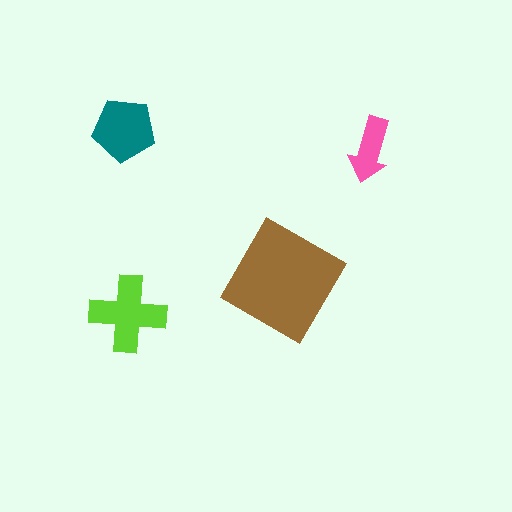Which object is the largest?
The brown diamond.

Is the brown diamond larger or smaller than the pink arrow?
Larger.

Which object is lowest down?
The lime cross is bottommost.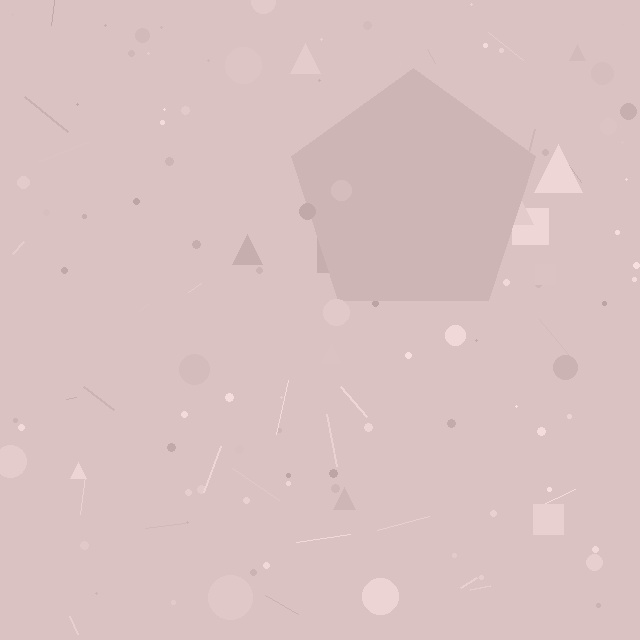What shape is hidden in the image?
A pentagon is hidden in the image.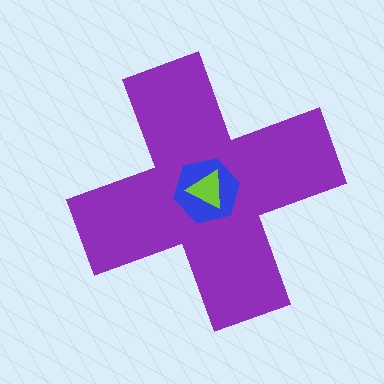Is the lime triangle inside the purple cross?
Yes.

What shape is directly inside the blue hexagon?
The lime triangle.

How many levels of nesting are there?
3.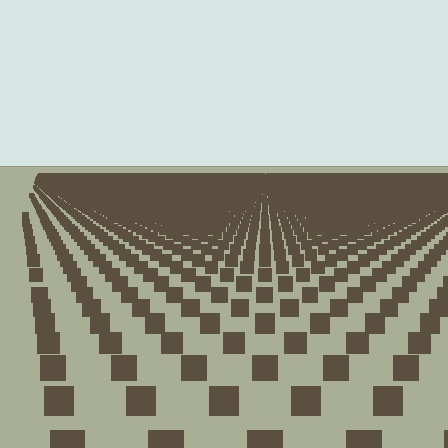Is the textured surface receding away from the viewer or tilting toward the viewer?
The surface is receding away from the viewer. Texture elements get smaller and denser toward the top.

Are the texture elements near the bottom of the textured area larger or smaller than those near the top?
Larger. Near the bottom, elements are closer to the viewer and appear at a bigger on-screen size.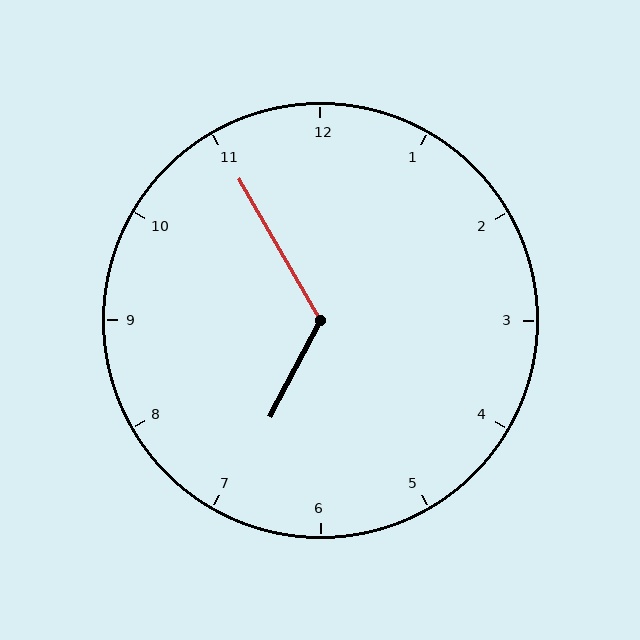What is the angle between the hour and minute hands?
Approximately 122 degrees.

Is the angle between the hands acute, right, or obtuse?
It is obtuse.